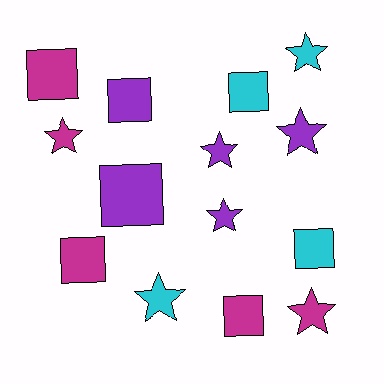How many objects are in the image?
There are 14 objects.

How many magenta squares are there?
There are 3 magenta squares.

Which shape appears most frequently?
Star, with 7 objects.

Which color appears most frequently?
Purple, with 5 objects.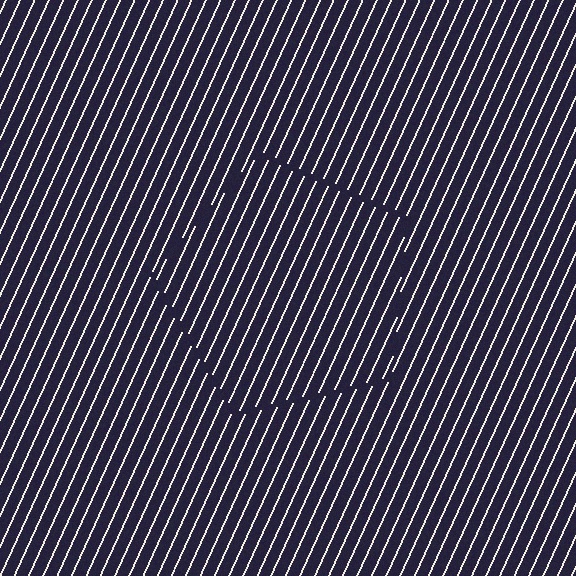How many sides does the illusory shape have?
5 sides — the line-ends trace a pentagon.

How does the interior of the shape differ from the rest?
The interior of the shape contains the same grating, shifted by half a period — the contour is defined by the phase discontinuity where line-ends from the inner and outer gratings abut.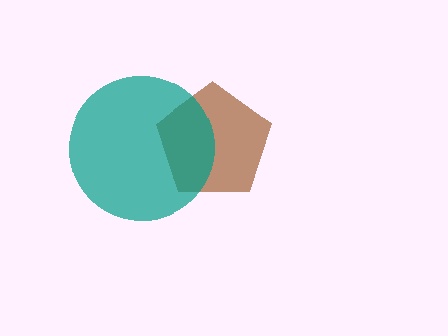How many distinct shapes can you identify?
There are 2 distinct shapes: a brown pentagon, a teal circle.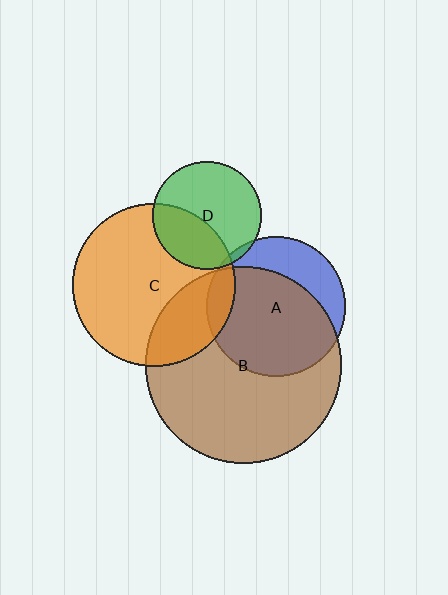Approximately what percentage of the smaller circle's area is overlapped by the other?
Approximately 35%.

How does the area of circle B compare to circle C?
Approximately 1.5 times.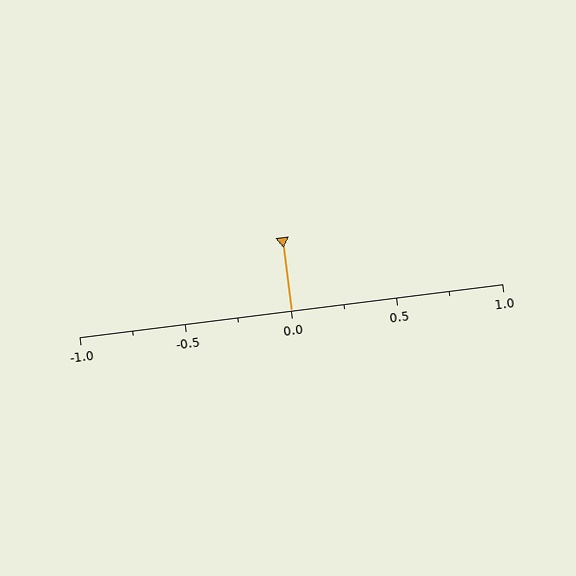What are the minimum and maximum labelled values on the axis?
The axis runs from -1.0 to 1.0.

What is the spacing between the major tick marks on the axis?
The major ticks are spaced 0.5 apart.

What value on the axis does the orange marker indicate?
The marker indicates approximately 0.